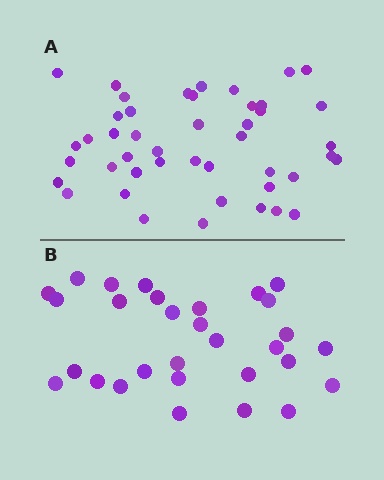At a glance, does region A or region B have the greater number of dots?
Region A (the top region) has more dots.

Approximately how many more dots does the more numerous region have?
Region A has approximately 15 more dots than region B.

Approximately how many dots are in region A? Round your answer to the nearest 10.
About 40 dots. (The exact count is 45, which rounds to 40.)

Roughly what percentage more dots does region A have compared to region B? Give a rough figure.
About 50% more.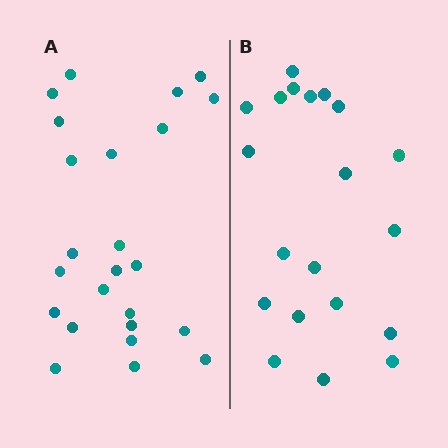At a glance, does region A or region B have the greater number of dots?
Region A (the left region) has more dots.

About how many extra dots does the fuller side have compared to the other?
Region A has about 4 more dots than region B.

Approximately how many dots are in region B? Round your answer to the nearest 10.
About 20 dots.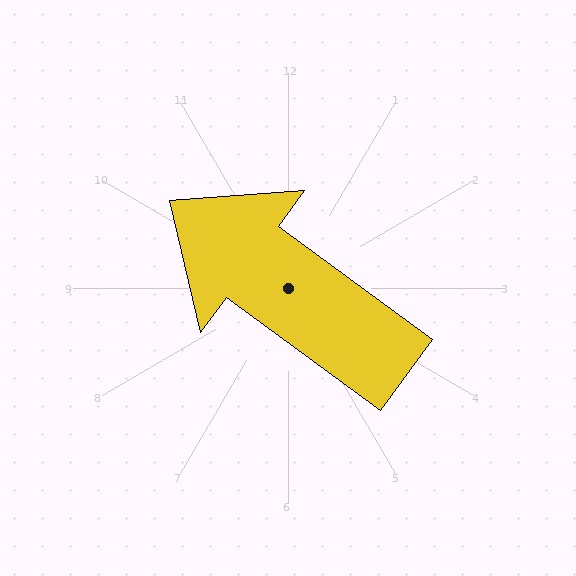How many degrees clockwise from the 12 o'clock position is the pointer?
Approximately 306 degrees.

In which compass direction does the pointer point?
Northwest.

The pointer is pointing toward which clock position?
Roughly 10 o'clock.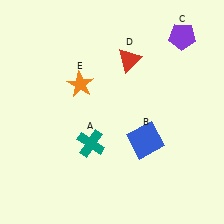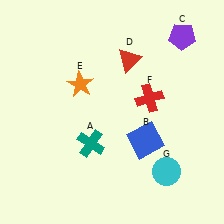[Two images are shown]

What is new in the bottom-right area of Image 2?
A cyan circle (G) was added in the bottom-right area of Image 2.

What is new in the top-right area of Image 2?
A red cross (F) was added in the top-right area of Image 2.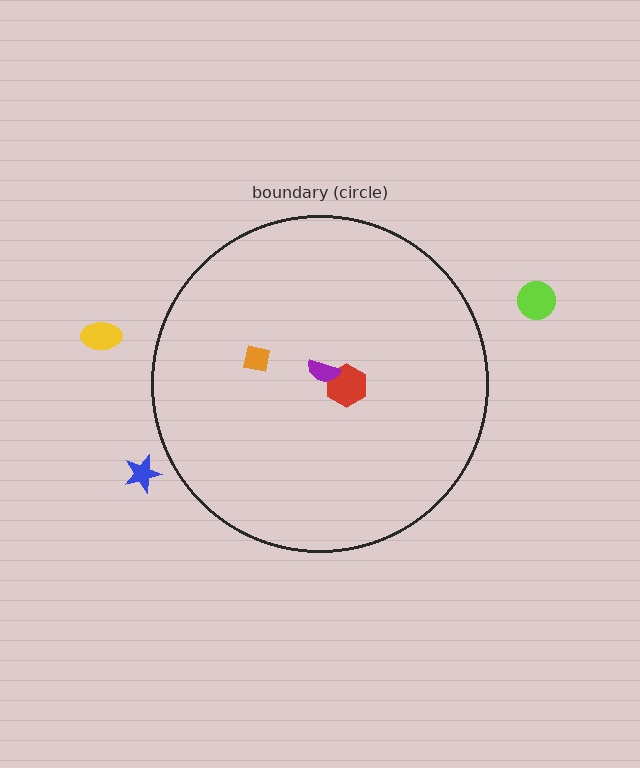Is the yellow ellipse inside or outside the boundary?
Outside.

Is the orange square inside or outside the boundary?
Inside.